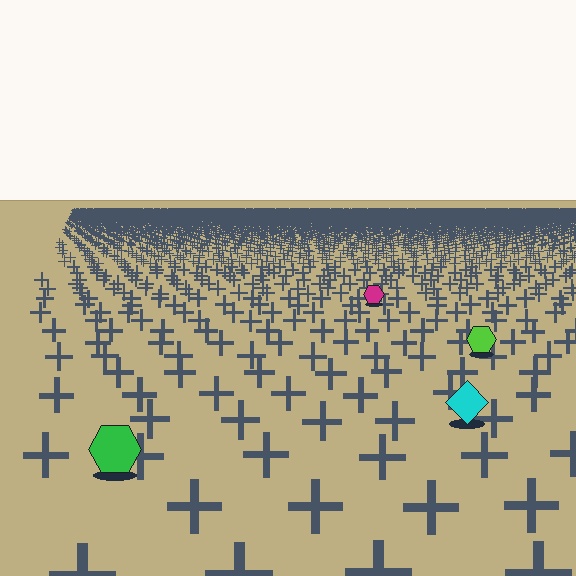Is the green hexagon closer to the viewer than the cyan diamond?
Yes. The green hexagon is closer — you can tell from the texture gradient: the ground texture is coarser near it.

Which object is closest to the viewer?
The green hexagon is closest. The texture marks near it are larger and more spread out.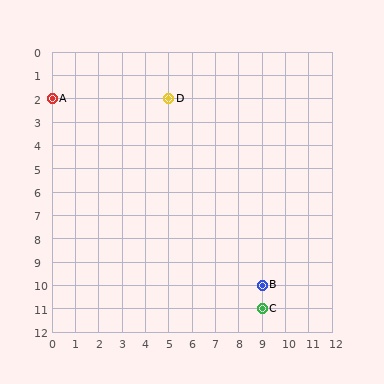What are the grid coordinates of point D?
Point D is at grid coordinates (5, 2).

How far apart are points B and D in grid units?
Points B and D are 4 columns and 8 rows apart (about 8.9 grid units diagonally).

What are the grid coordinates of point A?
Point A is at grid coordinates (0, 2).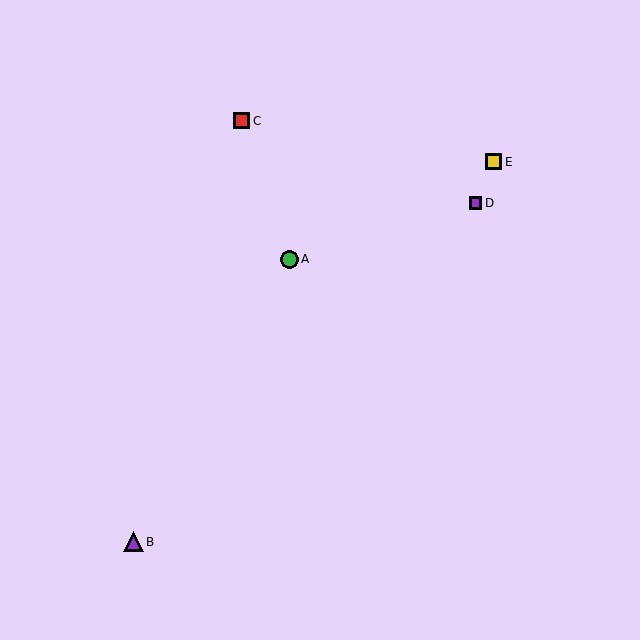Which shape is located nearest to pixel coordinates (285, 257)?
The green circle (labeled A) at (289, 259) is nearest to that location.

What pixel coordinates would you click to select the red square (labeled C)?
Click at (242, 121) to select the red square C.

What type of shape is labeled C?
Shape C is a red square.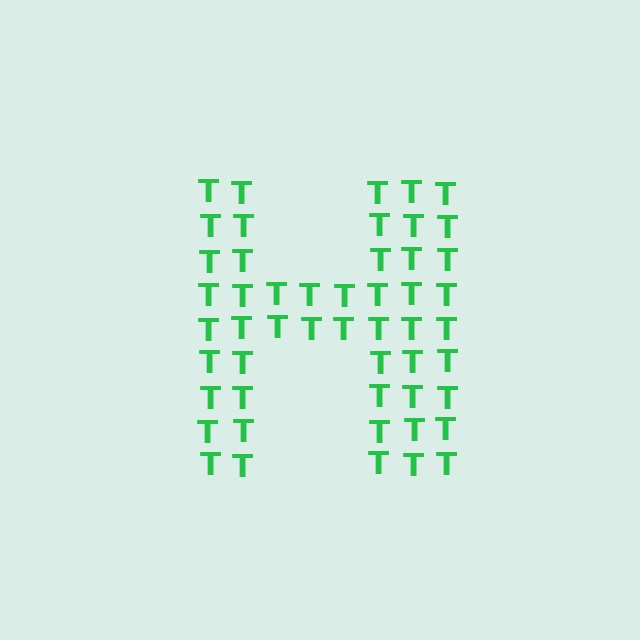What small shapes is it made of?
It is made of small letter T's.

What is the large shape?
The large shape is the letter H.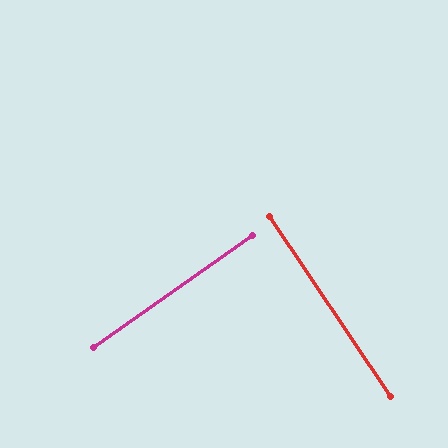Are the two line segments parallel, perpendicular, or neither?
Perpendicular — they meet at approximately 89°.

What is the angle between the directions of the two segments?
Approximately 89 degrees.